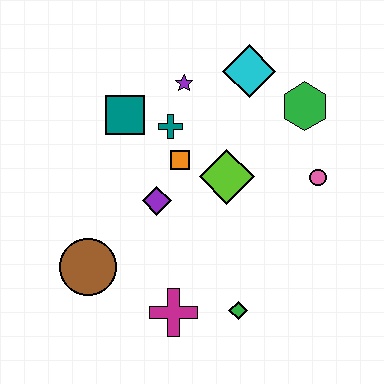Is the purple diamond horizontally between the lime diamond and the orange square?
No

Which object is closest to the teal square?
The teal cross is closest to the teal square.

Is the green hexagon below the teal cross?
No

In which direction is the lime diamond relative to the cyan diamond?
The lime diamond is below the cyan diamond.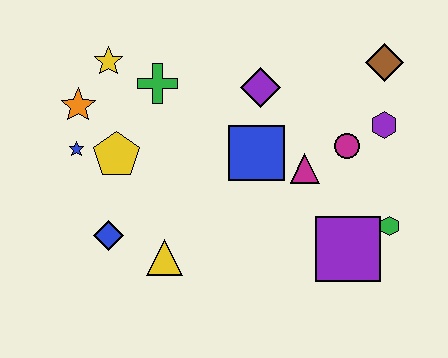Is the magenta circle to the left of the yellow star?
No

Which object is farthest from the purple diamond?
The blue diamond is farthest from the purple diamond.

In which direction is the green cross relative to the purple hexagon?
The green cross is to the left of the purple hexagon.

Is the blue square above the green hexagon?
Yes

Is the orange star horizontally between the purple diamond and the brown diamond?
No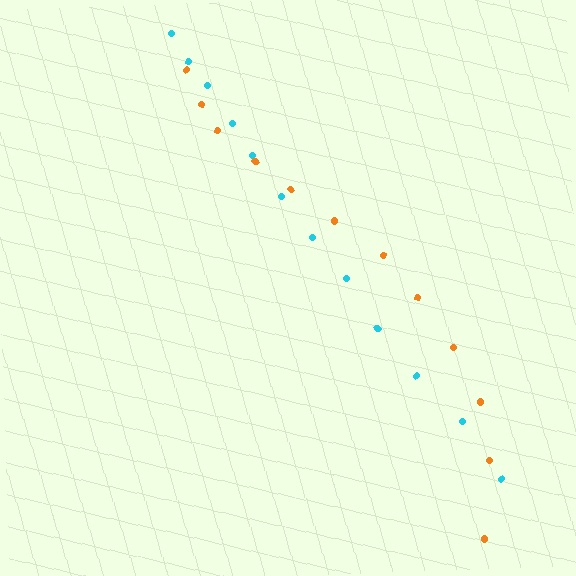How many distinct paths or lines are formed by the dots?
There are 2 distinct paths.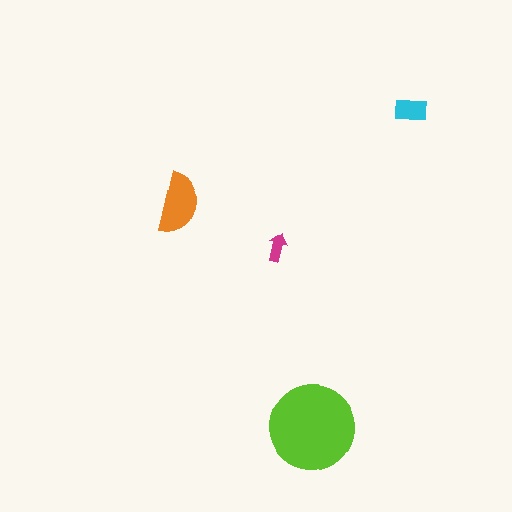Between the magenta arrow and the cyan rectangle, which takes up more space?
The cyan rectangle.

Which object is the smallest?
The magenta arrow.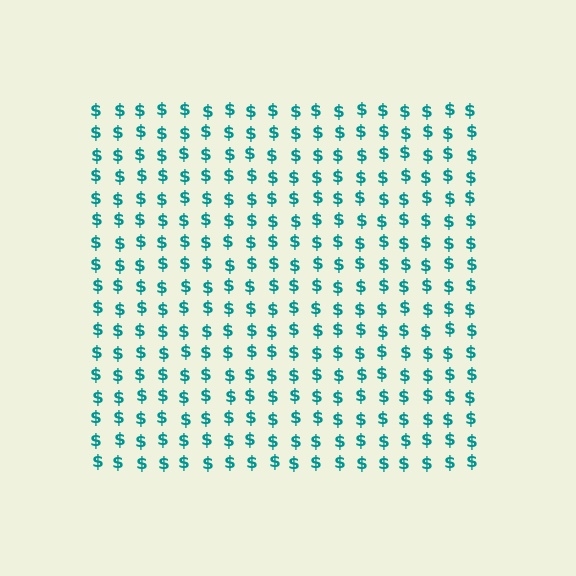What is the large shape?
The large shape is a square.